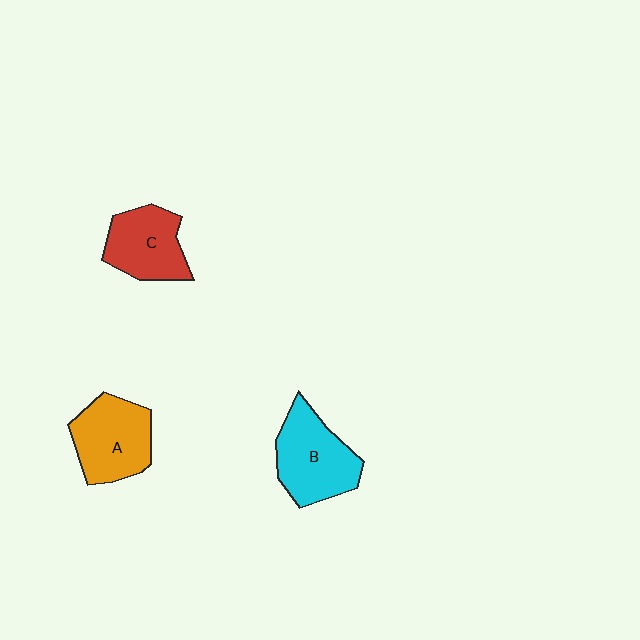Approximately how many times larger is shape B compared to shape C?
Approximately 1.2 times.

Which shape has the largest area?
Shape B (cyan).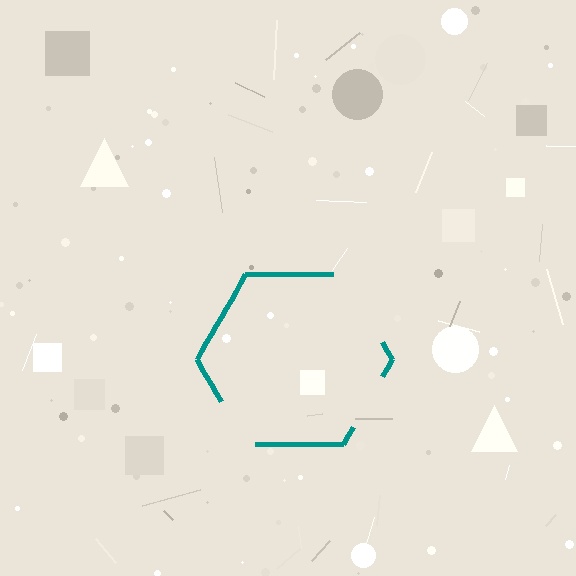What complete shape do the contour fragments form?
The contour fragments form a hexagon.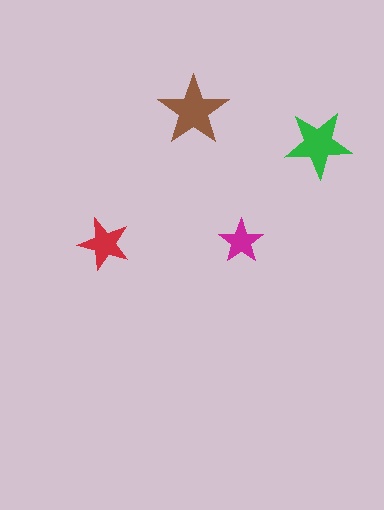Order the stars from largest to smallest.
the brown one, the green one, the red one, the magenta one.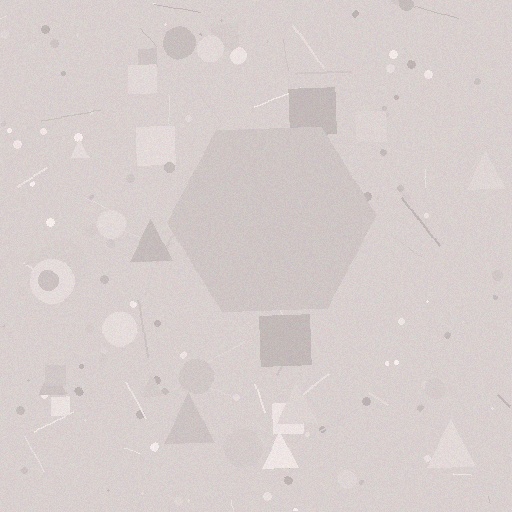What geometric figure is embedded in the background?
A hexagon is embedded in the background.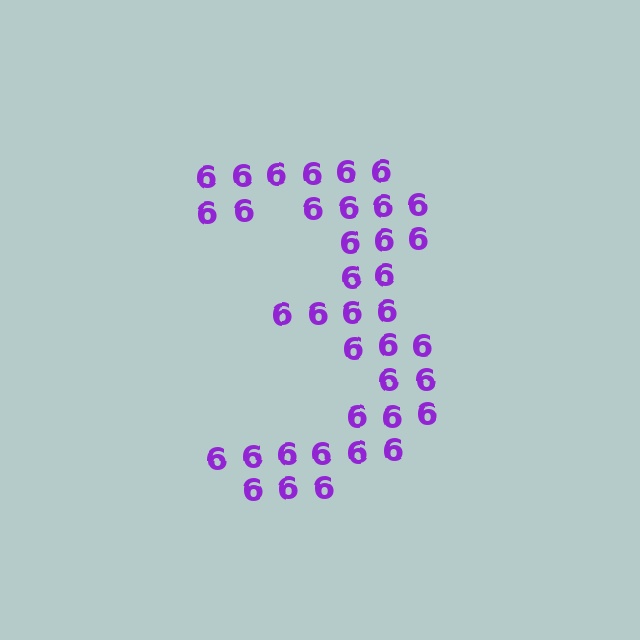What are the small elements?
The small elements are digit 6's.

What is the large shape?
The large shape is the digit 3.